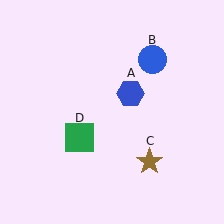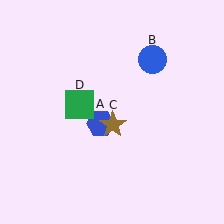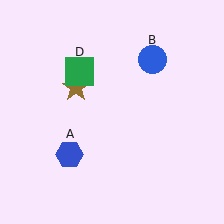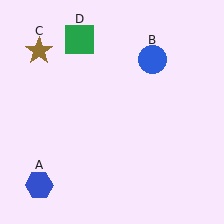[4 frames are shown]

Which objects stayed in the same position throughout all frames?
Blue circle (object B) remained stationary.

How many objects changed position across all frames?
3 objects changed position: blue hexagon (object A), brown star (object C), green square (object D).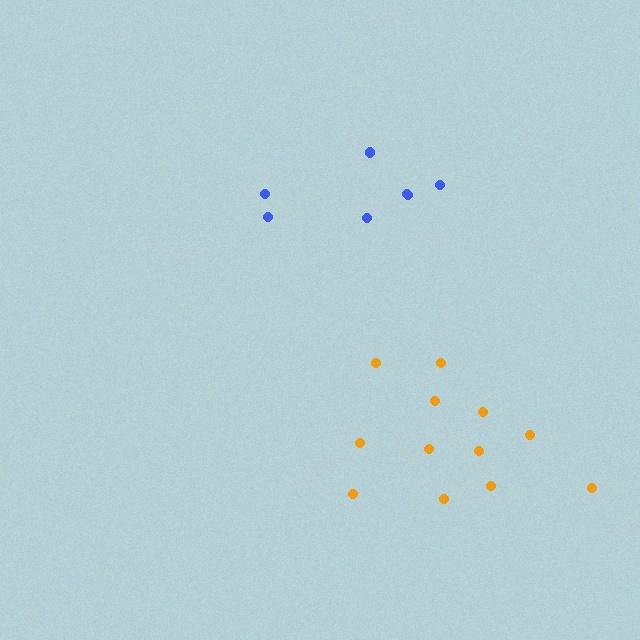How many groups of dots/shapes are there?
There are 2 groups.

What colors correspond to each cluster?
The clusters are colored: orange, blue.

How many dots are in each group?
Group 1: 12 dots, Group 2: 8 dots (20 total).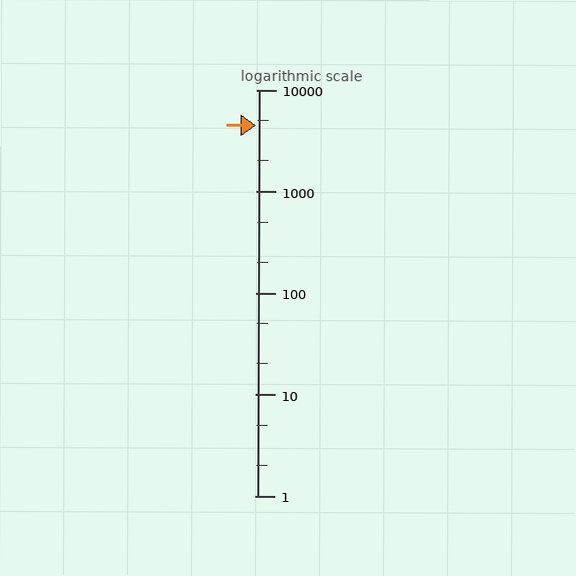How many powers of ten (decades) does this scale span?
The scale spans 4 decades, from 1 to 10000.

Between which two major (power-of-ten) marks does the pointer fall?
The pointer is between 1000 and 10000.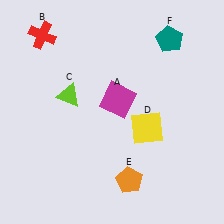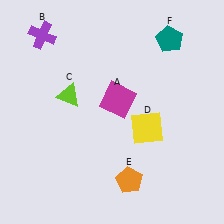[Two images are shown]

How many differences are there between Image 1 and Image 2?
There is 1 difference between the two images.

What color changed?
The cross (B) changed from red in Image 1 to purple in Image 2.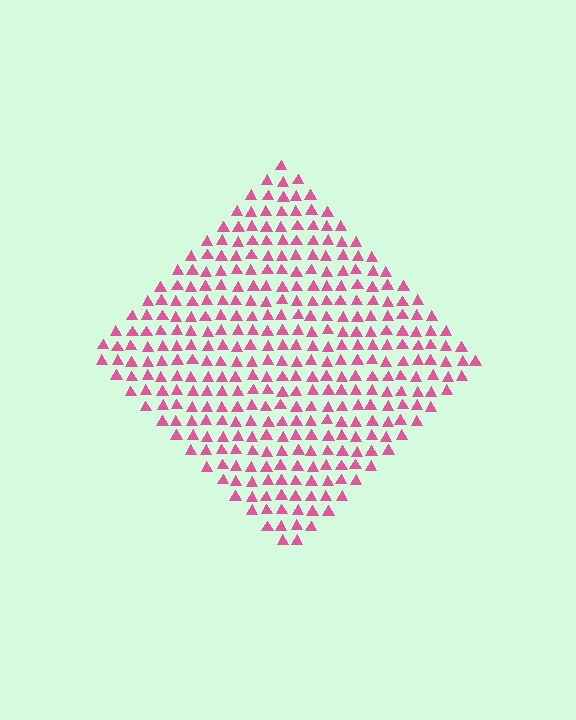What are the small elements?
The small elements are triangles.